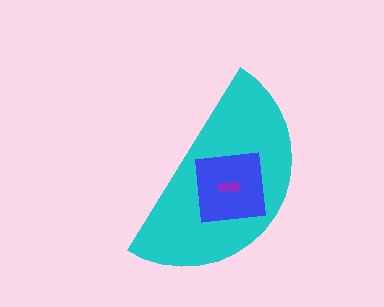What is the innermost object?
The purple arrow.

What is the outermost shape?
The cyan semicircle.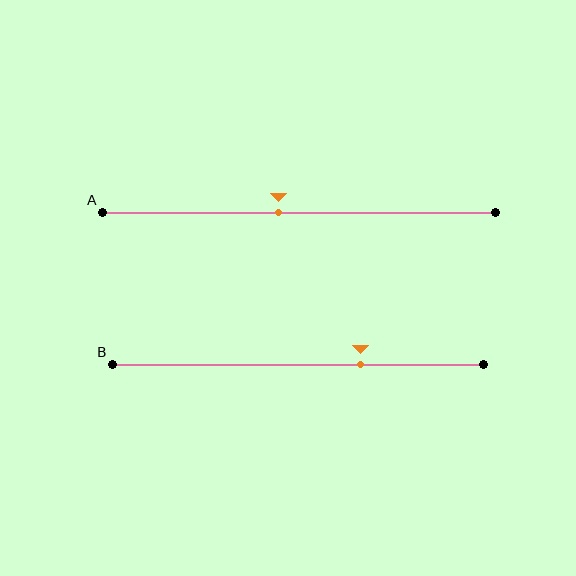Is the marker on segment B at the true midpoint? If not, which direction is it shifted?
No, the marker on segment B is shifted to the right by about 17% of the segment length.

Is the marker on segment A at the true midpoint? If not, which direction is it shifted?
No, the marker on segment A is shifted to the left by about 5% of the segment length.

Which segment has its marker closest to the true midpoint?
Segment A has its marker closest to the true midpoint.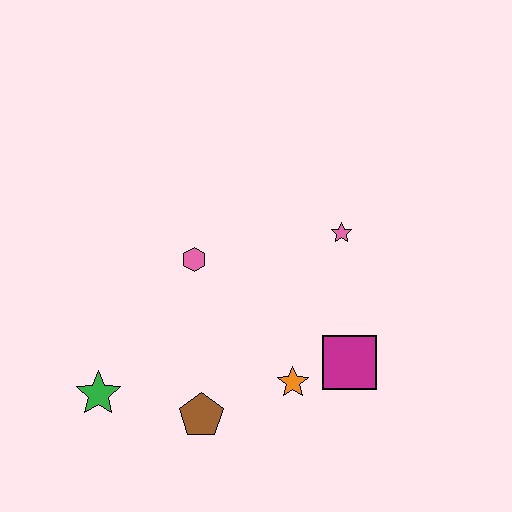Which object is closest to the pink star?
The magenta square is closest to the pink star.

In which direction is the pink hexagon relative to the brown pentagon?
The pink hexagon is above the brown pentagon.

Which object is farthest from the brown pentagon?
The pink star is farthest from the brown pentagon.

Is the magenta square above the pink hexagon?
No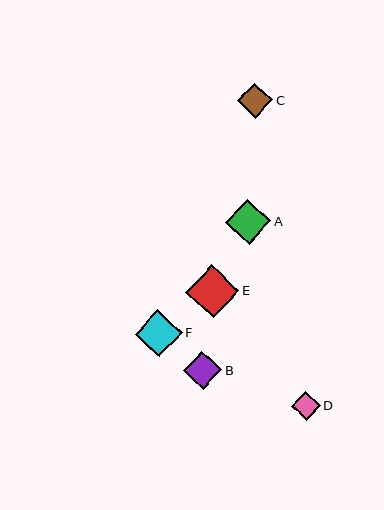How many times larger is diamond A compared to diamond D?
Diamond A is approximately 1.6 times the size of diamond D.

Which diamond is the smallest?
Diamond D is the smallest with a size of approximately 29 pixels.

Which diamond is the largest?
Diamond E is the largest with a size of approximately 53 pixels.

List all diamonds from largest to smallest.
From largest to smallest: E, F, A, B, C, D.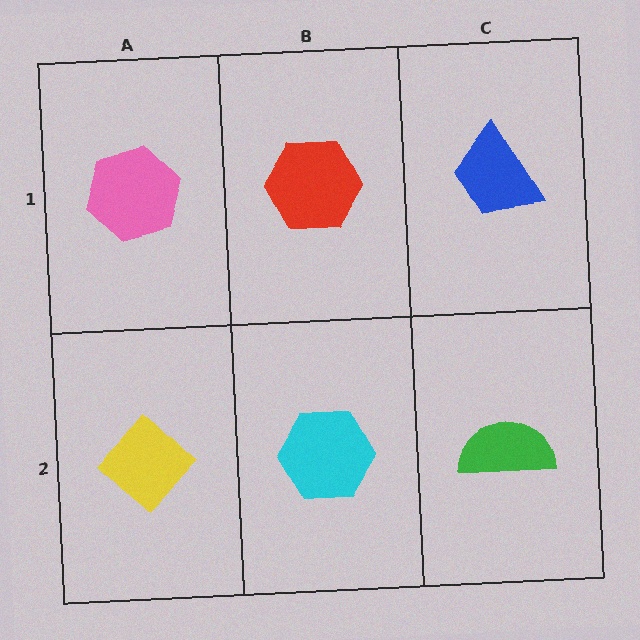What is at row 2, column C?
A green semicircle.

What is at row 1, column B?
A red hexagon.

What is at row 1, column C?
A blue trapezoid.